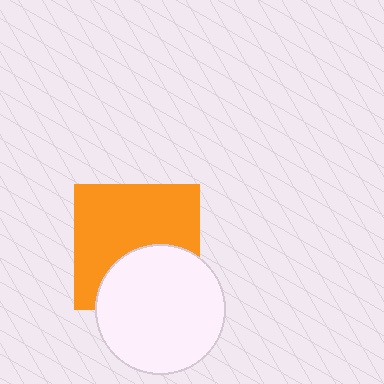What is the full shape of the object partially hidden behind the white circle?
The partially hidden object is an orange square.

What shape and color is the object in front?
The object in front is a white circle.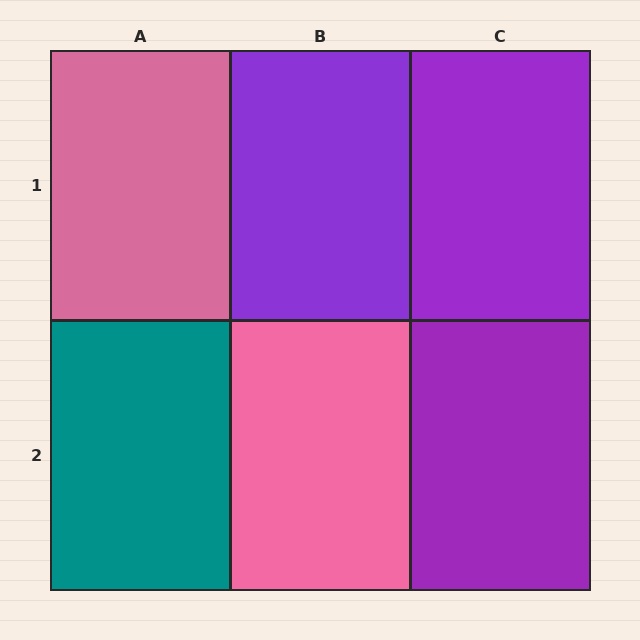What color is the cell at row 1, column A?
Pink.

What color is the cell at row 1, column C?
Purple.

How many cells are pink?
2 cells are pink.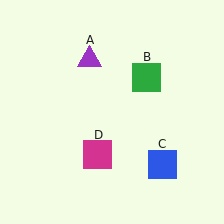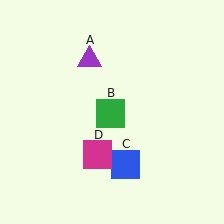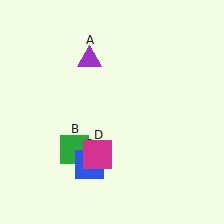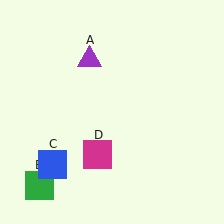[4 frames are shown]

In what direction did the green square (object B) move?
The green square (object B) moved down and to the left.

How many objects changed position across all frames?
2 objects changed position: green square (object B), blue square (object C).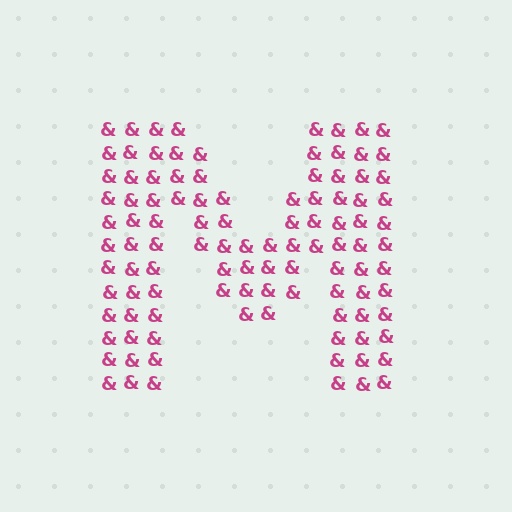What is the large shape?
The large shape is the letter M.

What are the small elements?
The small elements are ampersands.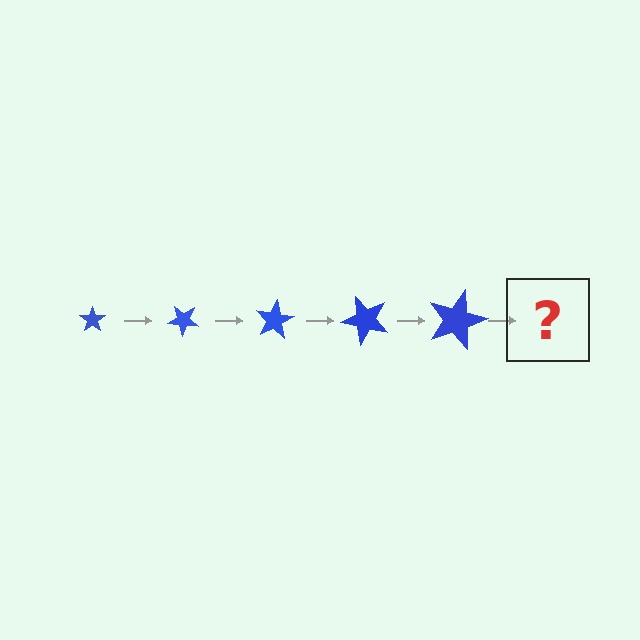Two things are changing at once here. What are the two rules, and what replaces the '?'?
The two rules are that the star grows larger each step and it rotates 40 degrees each step. The '?' should be a star, larger than the previous one and rotated 200 degrees from the start.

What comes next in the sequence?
The next element should be a star, larger than the previous one and rotated 200 degrees from the start.